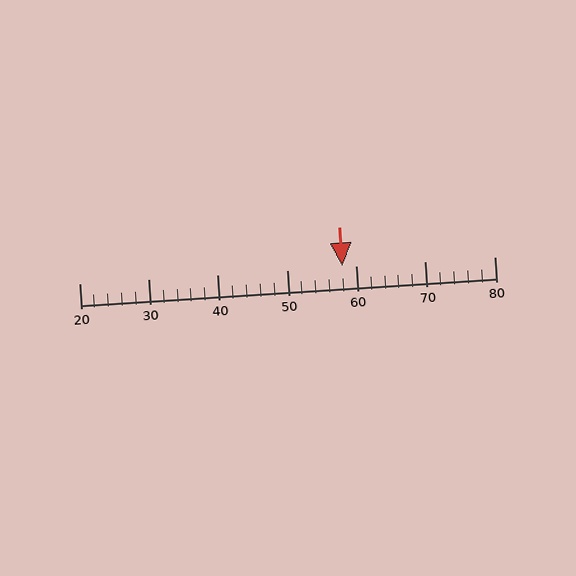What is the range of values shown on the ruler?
The ruler shows values from 20 to 80.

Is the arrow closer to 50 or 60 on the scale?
The arrow is closer to 60.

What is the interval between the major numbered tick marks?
The major tick marks are spaced 10 units apart.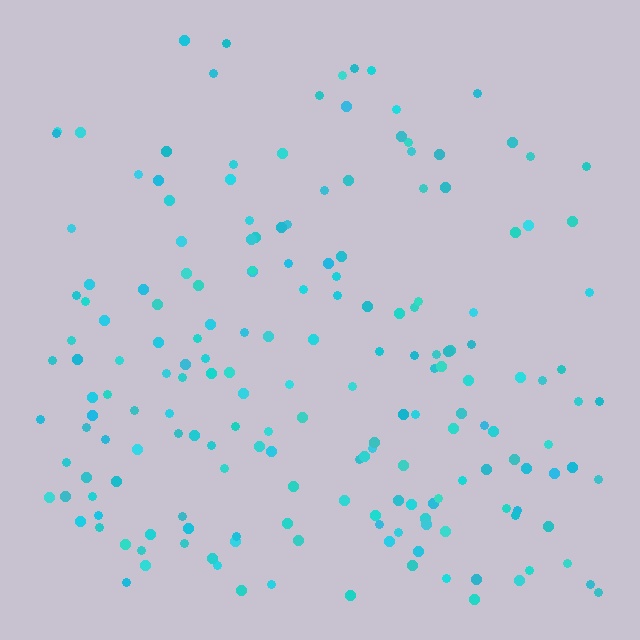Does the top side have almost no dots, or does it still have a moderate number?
Still a moderate number, just noticeably fewer than the bottom.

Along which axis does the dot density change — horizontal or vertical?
Vertical.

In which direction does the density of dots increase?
From top to bottom, with the bottom side densest.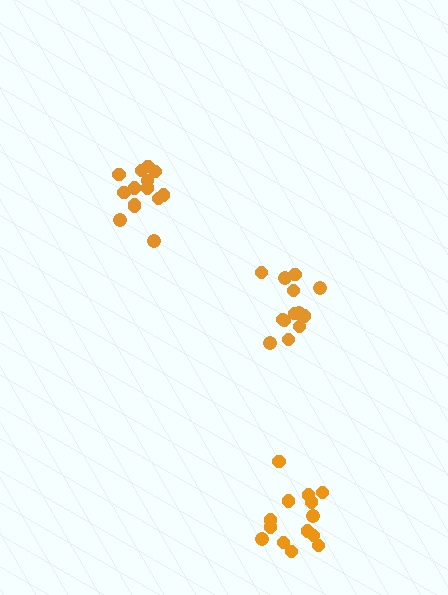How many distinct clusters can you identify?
There are 3 distinct clusters.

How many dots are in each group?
Group 1: 13 dots, Group 2: 14 dots, Group 3: 14 dots (41 total).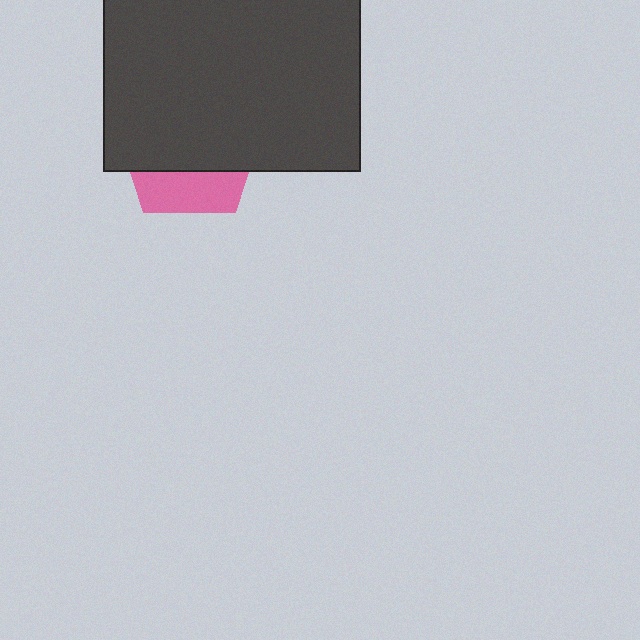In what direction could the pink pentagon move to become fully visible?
The pink pentagon could move down. That would shift it out from behind the dark gray rectangle entirely.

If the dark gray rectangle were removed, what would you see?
You would see the complete pink pentagon.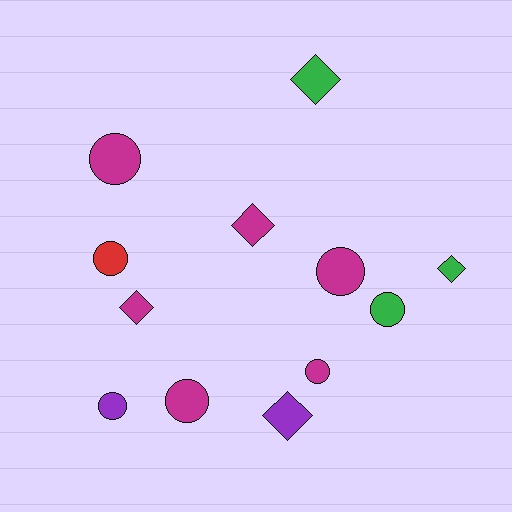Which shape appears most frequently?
Circle, with 7 objects.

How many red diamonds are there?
There are no red diamonds.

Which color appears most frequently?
Magenta, with 6 objects.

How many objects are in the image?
There are 12 objects.